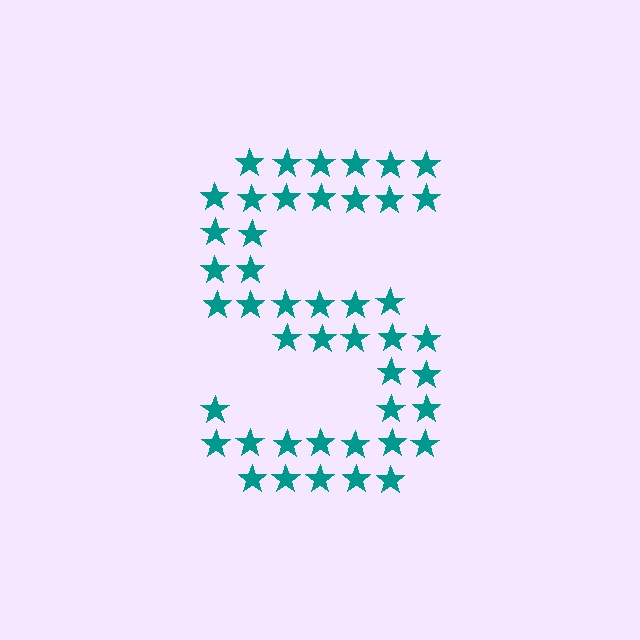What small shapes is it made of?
It is made of small stars.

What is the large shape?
The large shape is the letter S.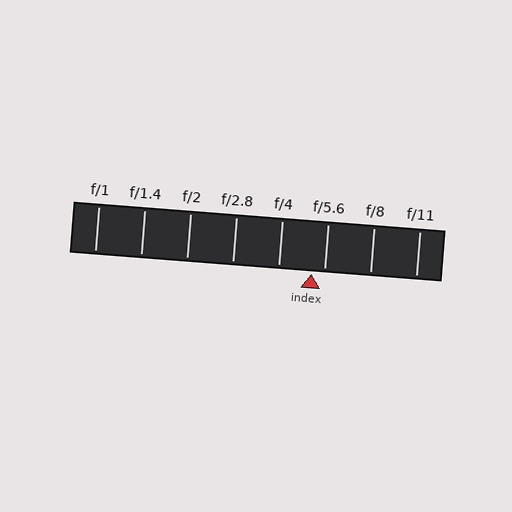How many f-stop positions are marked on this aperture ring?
There are 8 f-stop positions marked.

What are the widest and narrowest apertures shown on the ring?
The widest aperture shown is f/1 and the narrowest is f/11.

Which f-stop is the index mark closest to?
The index mark is closest to f/5.6.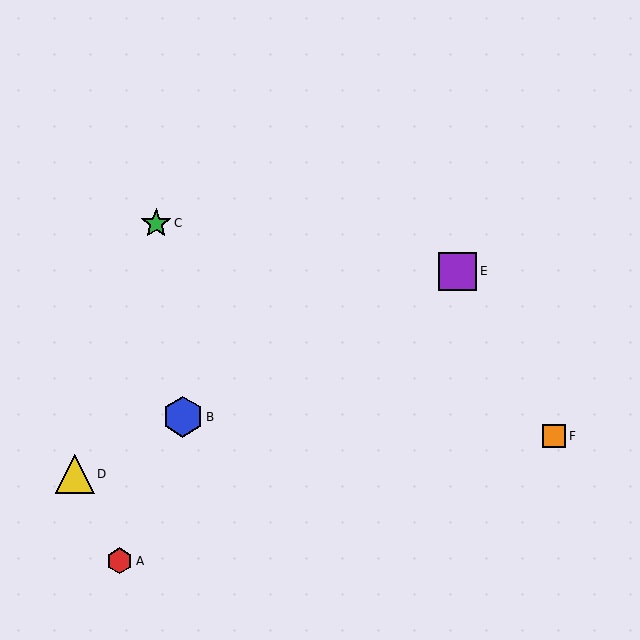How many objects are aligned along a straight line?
3 objects (B, D, E) are aligned along a straight line.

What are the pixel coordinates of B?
Object B is at (183, 417).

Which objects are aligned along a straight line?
Objects B, D, E are aligned along a straight line.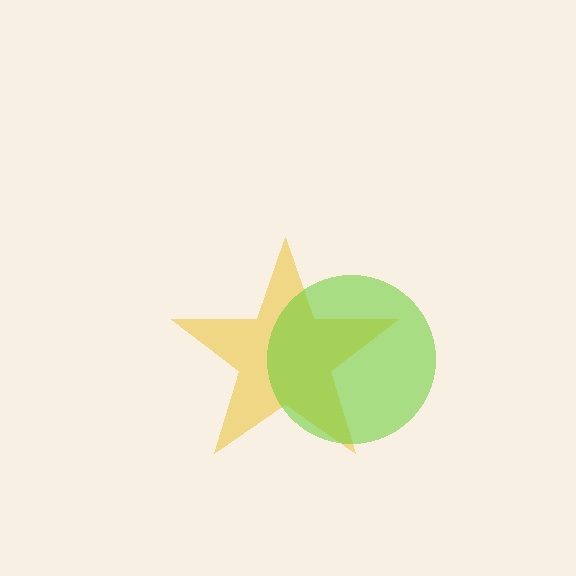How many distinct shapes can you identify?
There are 2 distinct shapes: a yellow star, a lime circle.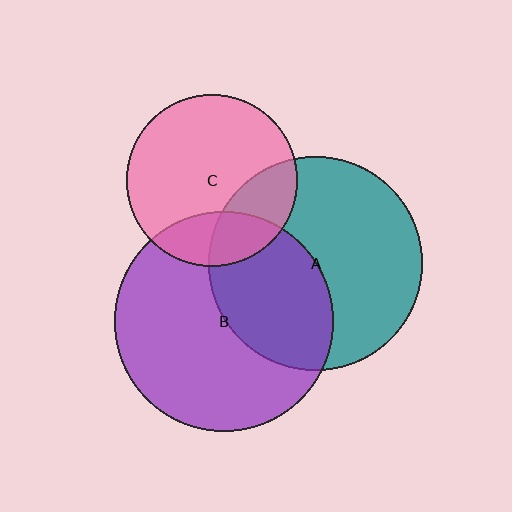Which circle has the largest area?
Circle B (purple).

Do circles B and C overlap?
Yes.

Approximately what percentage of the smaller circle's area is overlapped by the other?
Approximately 20%.